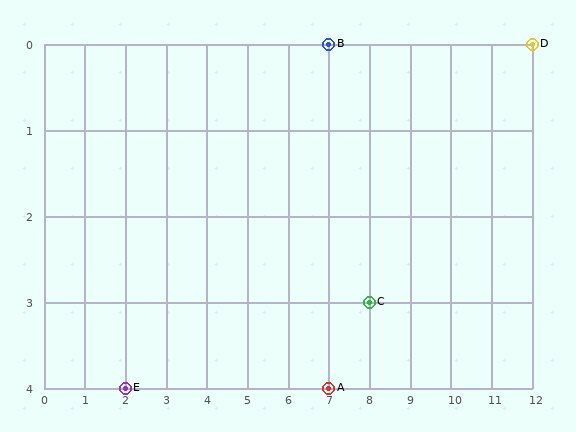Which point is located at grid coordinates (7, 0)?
Point B is at (7, 0).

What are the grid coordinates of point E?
Point E is at grid coordinates (2, 4).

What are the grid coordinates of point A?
Point A is at grid coordinates (7, 4).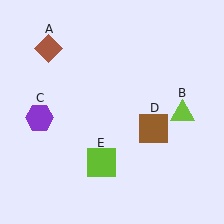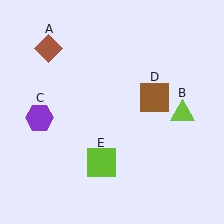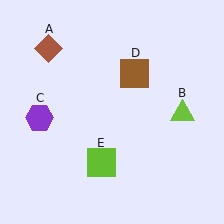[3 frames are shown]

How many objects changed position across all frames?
1 object changed position: brown square (object D).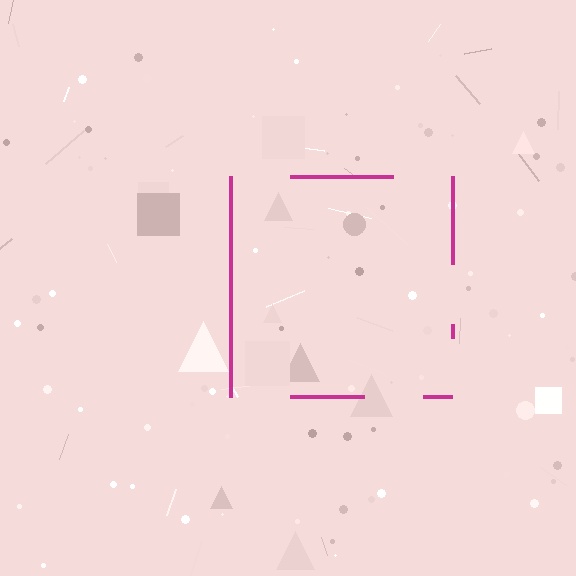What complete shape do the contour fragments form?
The contour fragments form a square.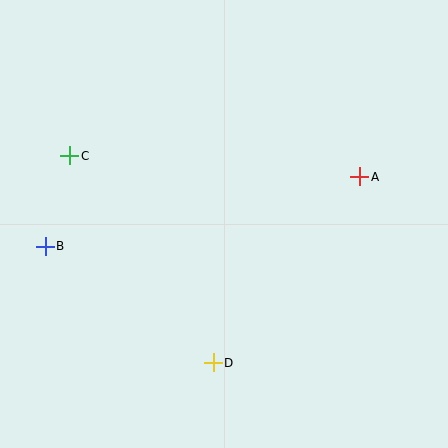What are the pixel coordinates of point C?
Point C is at (70, 156).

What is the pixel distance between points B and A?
The distance between B and A is 322 pixels.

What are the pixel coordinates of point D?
Point D is at (213, 363).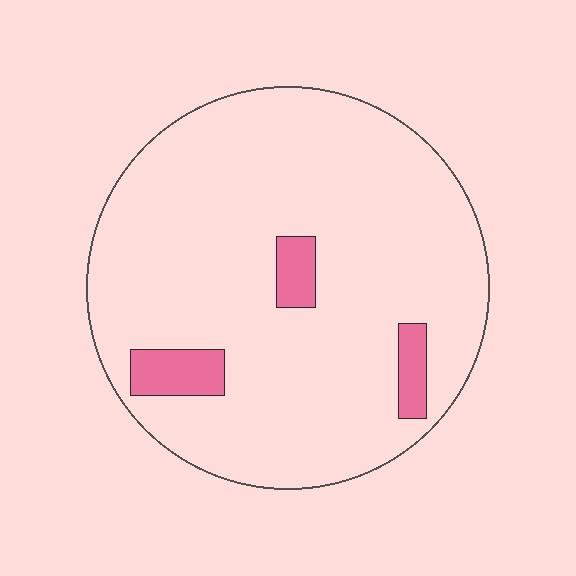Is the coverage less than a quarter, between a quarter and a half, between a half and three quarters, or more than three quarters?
Less than a quarter.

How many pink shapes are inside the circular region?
3.